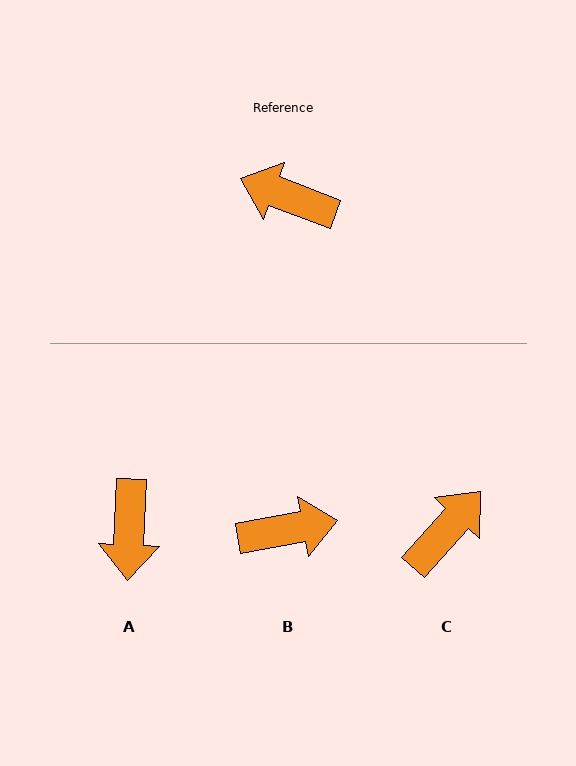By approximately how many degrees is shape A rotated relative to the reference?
Approximately 108 degrees counter-clockwise.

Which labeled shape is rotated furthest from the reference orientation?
B, about 149 degrees away.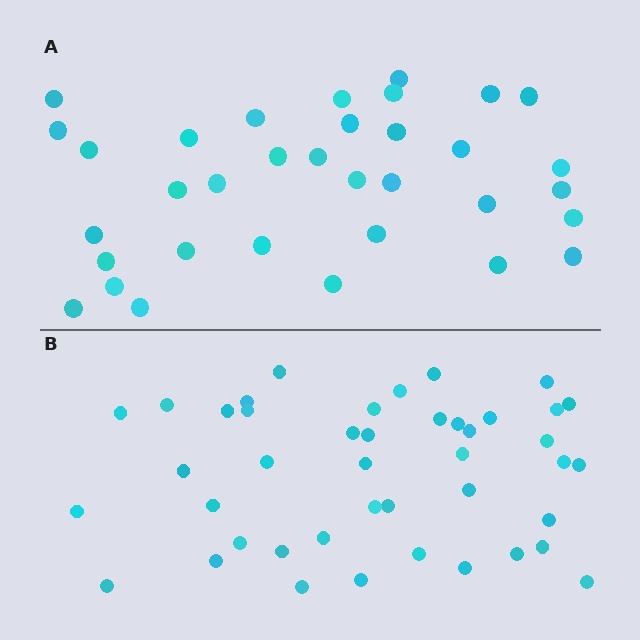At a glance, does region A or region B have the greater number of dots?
Region B (the bottom region) has more dots.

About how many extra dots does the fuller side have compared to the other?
Region B has roughly 8 or so more dots than region A.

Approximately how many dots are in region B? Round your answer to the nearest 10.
About 40 dots. (The exact count is 43, which rounds to 40.)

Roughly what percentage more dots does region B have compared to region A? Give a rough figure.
About 25% more.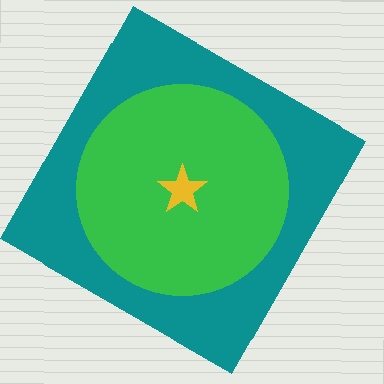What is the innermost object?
The yellow star.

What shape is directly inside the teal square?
The green circle.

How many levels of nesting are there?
3.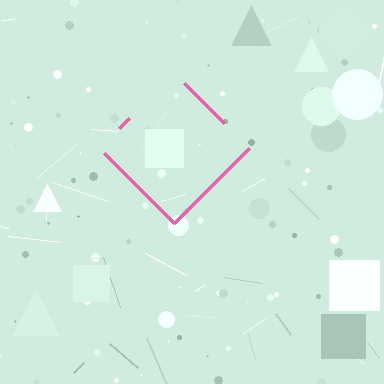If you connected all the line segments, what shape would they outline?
They would outline a diamond.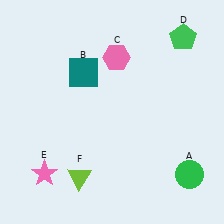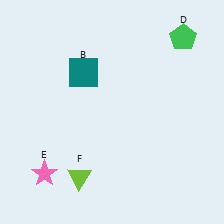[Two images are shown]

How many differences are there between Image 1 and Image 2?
There are 2 differences between the two images.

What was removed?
The pink hexagon (C), the green circle (A) were removed in Image 2.